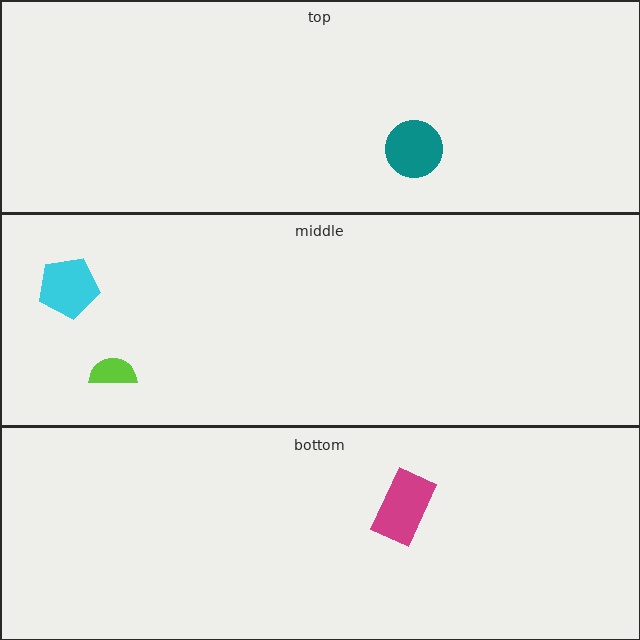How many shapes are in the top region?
1.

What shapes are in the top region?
The teal circle.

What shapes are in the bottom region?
The magenta rectangle.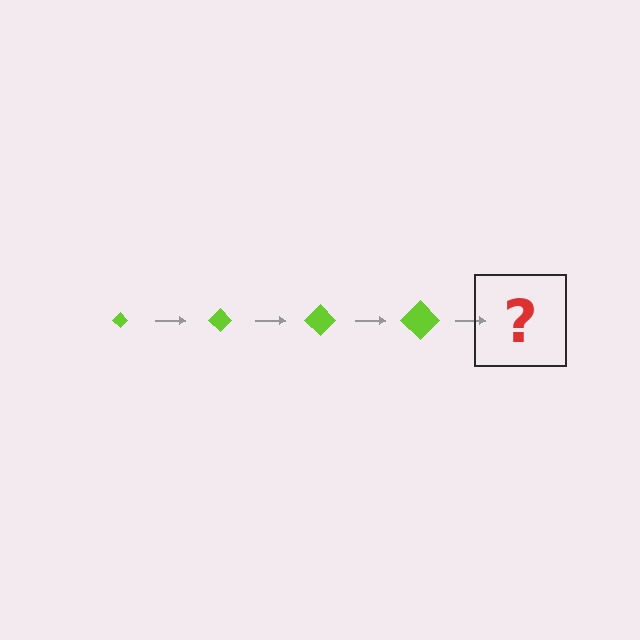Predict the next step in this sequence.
The next step is a lime diamond, larger than the previous one.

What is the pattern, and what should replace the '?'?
The pattern is that the diamond gets progressively larger each step. The '?' should be a lime diamond, larger than the previous one.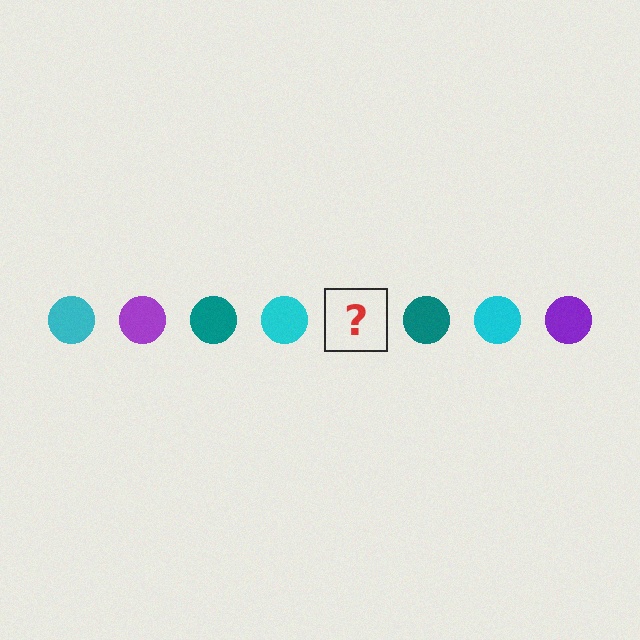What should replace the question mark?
The question mark should be replaced with a purple circle.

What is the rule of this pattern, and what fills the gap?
The rule is that the pattern cycles through cyan, purple, teal circles. The gap should be filled with a purple circle.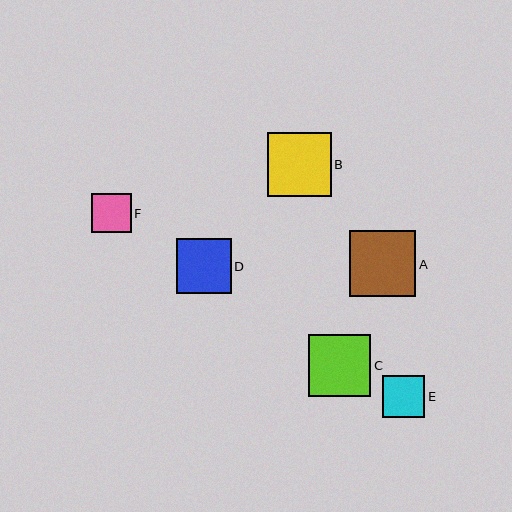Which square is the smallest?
Square F is the smallest with a size of approximately 40 pixels.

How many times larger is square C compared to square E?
Square C is approximately 1.5 times the size of square E.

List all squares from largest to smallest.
From largest to smallest: A, B, C, D, E, F.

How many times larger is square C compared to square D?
Square C is approximately 1.1 times the size of square D.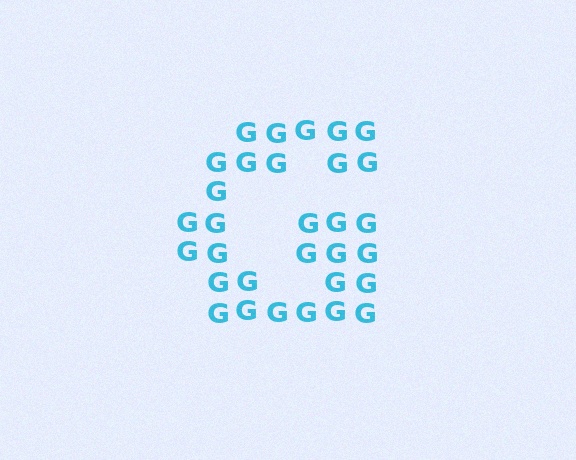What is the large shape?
The large shape is the letter G.